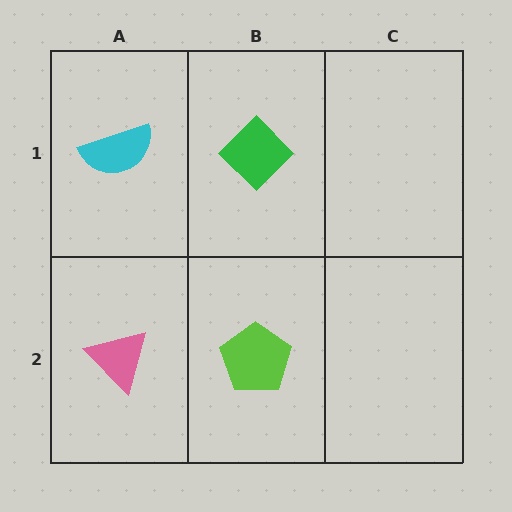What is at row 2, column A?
A pink triangle.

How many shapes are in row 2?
2 shapes.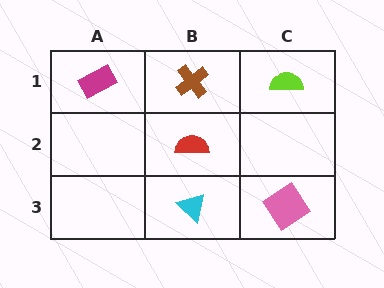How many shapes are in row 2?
1 shape.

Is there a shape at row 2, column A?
No, that cell is empty.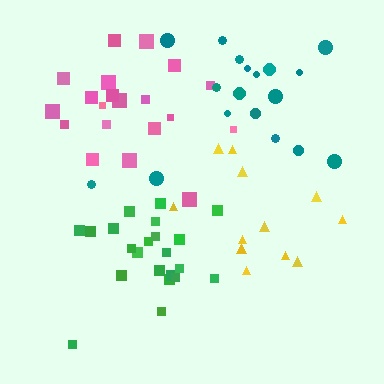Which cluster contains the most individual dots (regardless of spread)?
Green (22).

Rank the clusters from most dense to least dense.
green, teal, pink, yellow.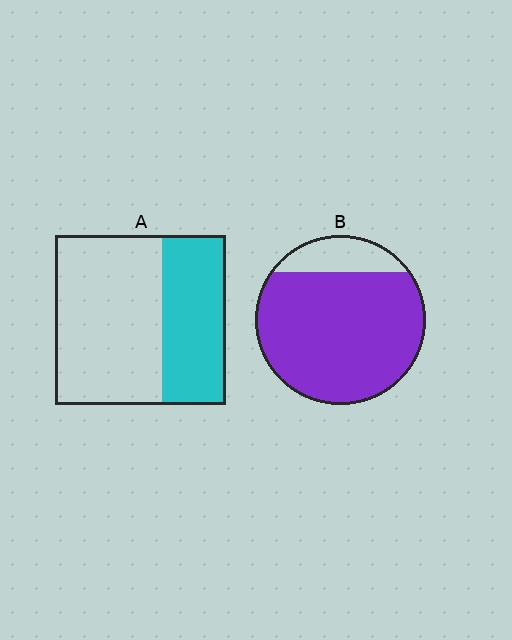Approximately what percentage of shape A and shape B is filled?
A is approximately 35% and B is approximately 85%.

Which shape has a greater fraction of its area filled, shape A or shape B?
Shape B.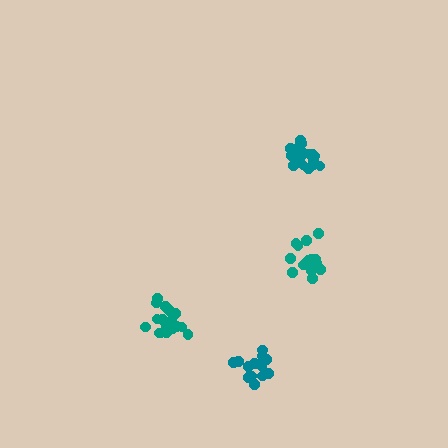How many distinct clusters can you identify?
There are 4 distinct clusters.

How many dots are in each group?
Group 1: 16 dots, Group 2: 19 dots, Group 3: 14 dots, Group 4: 18 dots (67 total).